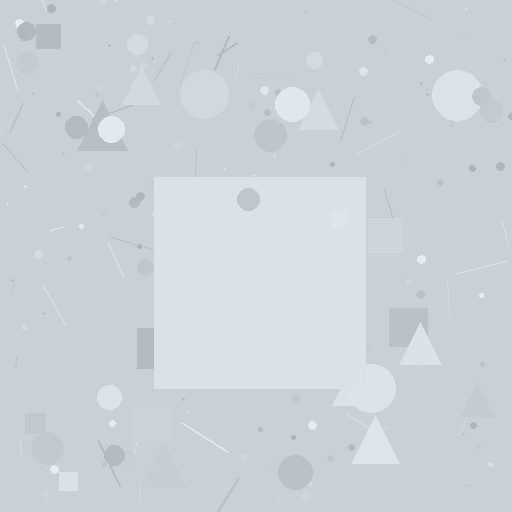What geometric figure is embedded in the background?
A square is embedded in the background.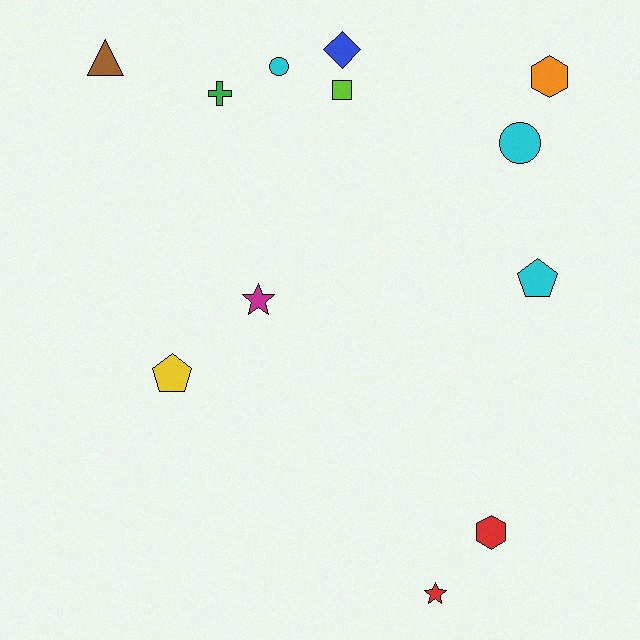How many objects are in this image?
There are 12 objects.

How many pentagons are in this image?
There are 2 pentagons.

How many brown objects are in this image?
There is 1 brown object.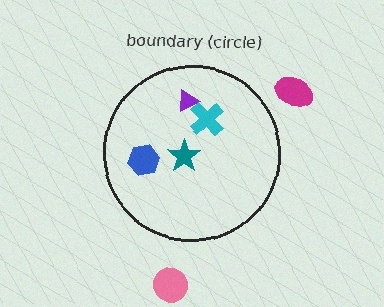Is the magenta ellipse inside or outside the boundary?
Outside.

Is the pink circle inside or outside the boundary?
Outside.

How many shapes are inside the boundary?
4 inside, 2 outside.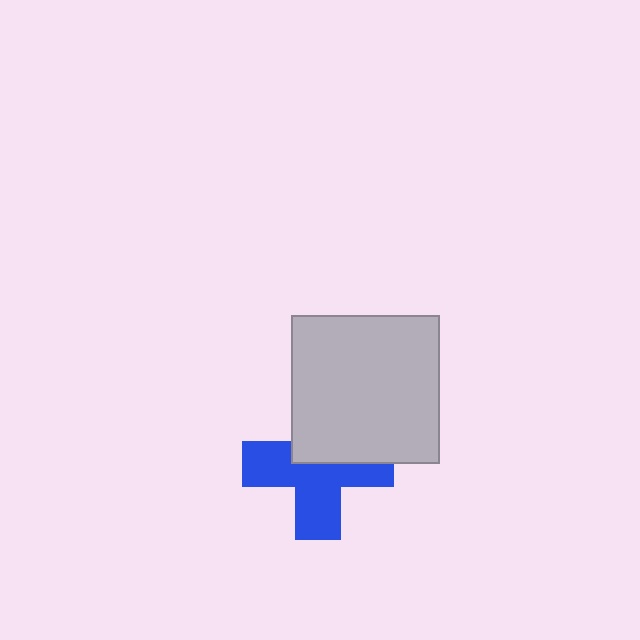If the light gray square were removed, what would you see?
You would see the complete blue cross.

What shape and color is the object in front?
The object in front is a light gray square.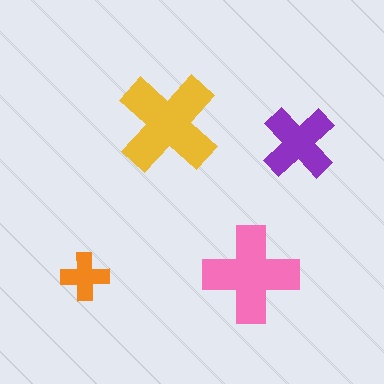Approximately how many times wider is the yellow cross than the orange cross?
About 2 times wider.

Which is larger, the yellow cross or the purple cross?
The yellow one.